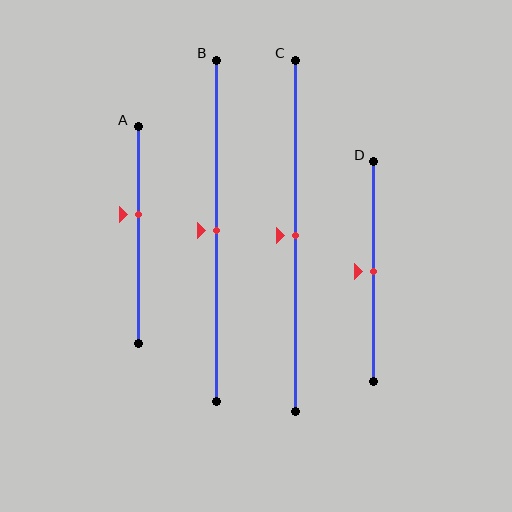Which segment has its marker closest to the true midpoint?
Segment B has its marker closest to the true midpoint.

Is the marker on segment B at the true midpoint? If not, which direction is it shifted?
Yes, the marker on segment B is at the true midpoint.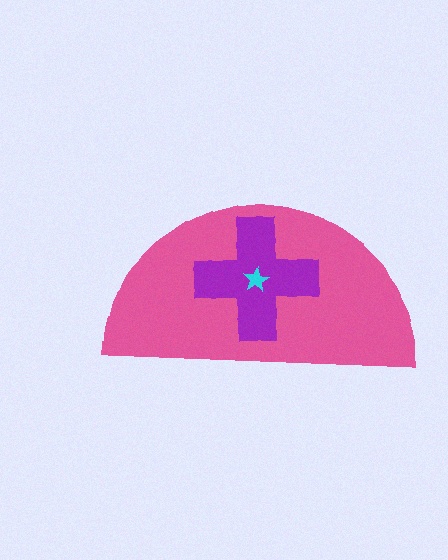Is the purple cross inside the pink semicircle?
Yes.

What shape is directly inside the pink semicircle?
The purple cross.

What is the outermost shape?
The pink semicircle.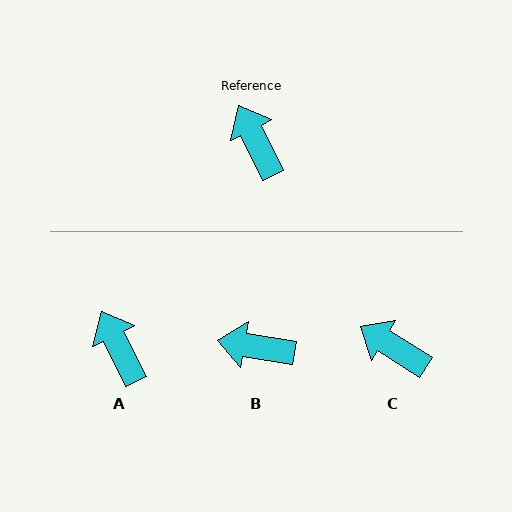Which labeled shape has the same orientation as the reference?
A.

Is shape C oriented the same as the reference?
No, it is off by about 32 degrees.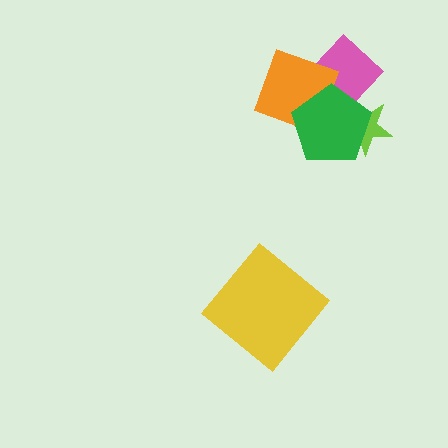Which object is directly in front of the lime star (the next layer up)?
The pink rectangle is directly in front of the lime star.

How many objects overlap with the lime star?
2 objects overlap with the lime star.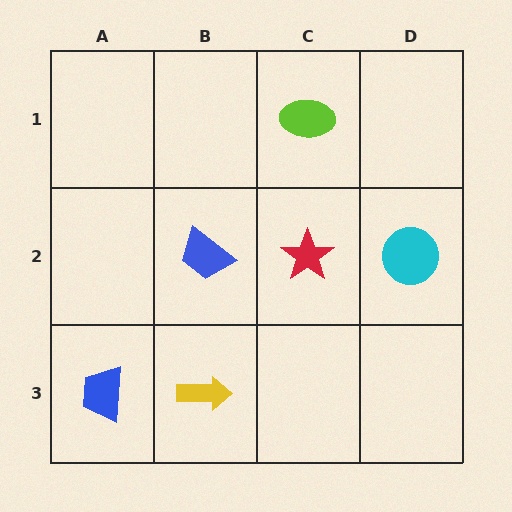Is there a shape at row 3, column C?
No, that cell is empty.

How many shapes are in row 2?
3 shapes.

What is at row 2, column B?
A blue trapezoid.